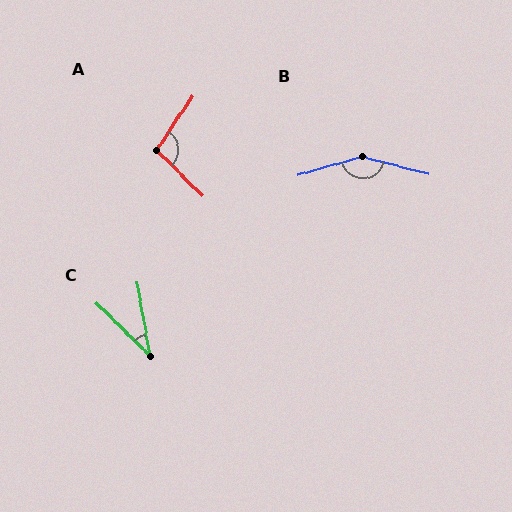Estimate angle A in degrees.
Approximately 101 degrees.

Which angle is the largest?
B, at approximately 150 degrees.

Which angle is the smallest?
C, at approximately 35 degrees.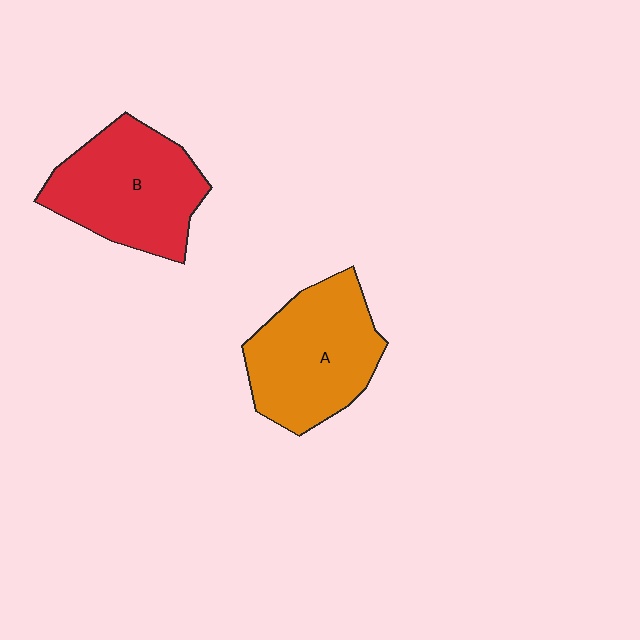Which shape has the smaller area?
Shape A (orange).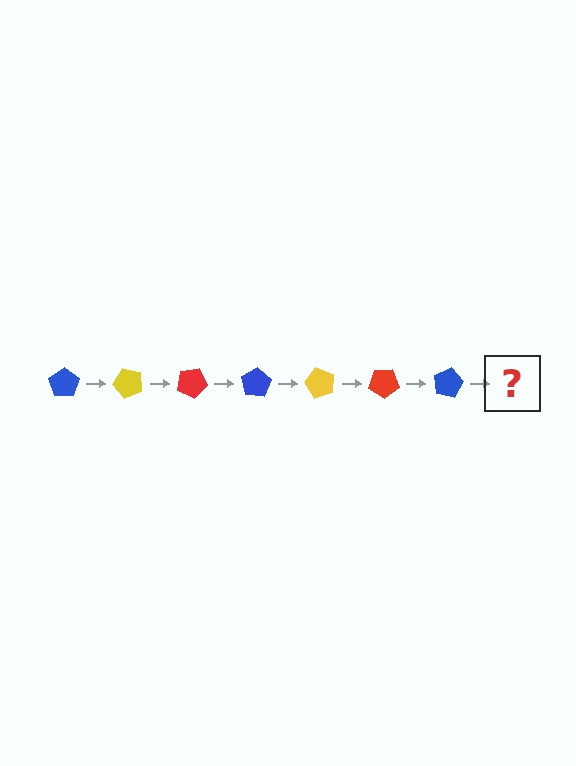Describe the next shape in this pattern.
It should be a yellow pentagon, rotated 350 degrees from the start.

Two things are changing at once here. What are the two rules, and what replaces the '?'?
The two rules are that it rotates 50 degrees each step and the color cycles through blue, yellow, and red. The '?' should be a yellow pentagon, rotated 350 degrees from the start.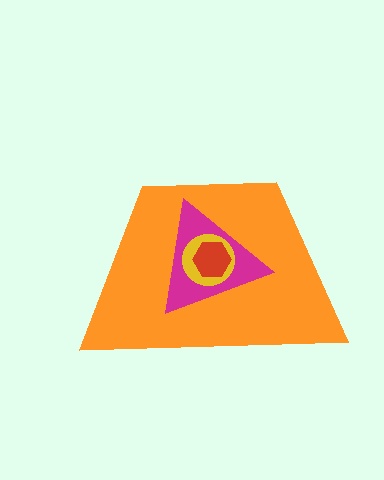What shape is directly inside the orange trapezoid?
The magenta triangle.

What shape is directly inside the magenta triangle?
The yellow circle.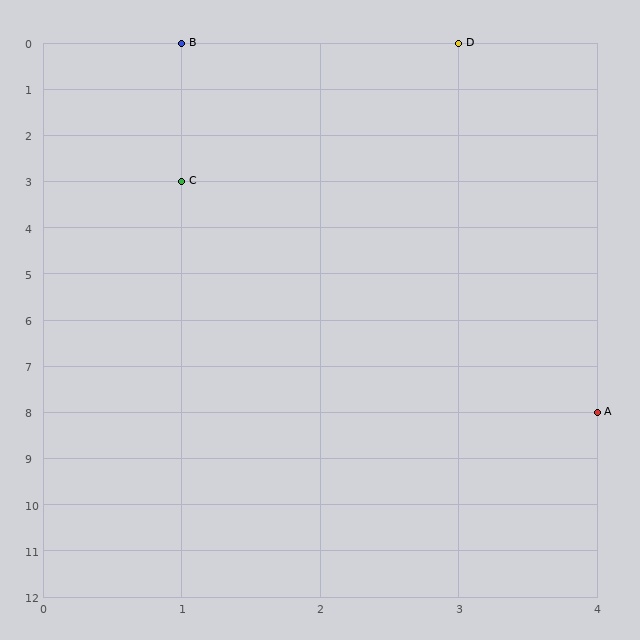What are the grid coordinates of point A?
Point A is at grid coordinates (4, 8).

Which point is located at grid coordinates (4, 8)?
Point A is at (4, 8).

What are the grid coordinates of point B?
Point B is at grid coordinates (1, 0).